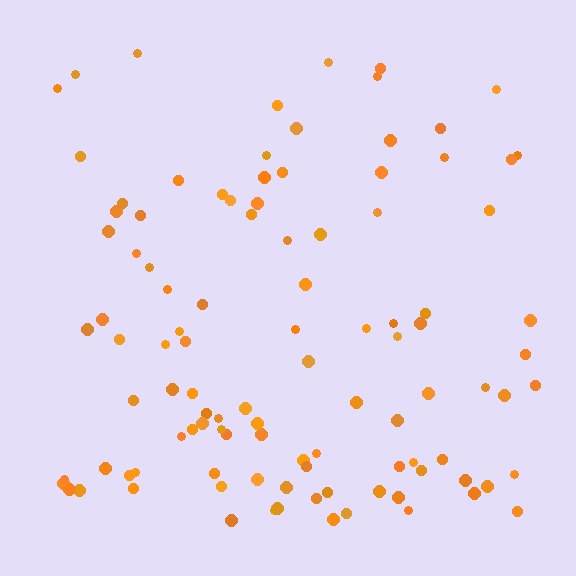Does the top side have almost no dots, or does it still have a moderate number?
Still a moderate number, just noticeably fewer than the bottom.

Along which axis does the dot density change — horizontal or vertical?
Vertical.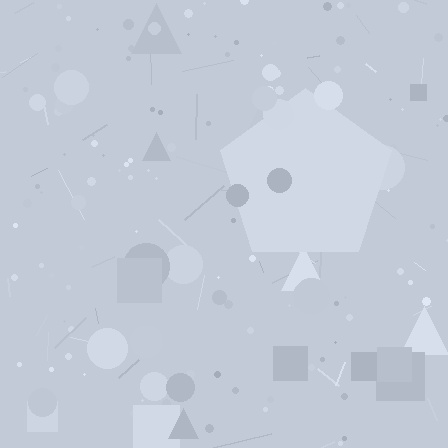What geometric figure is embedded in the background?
A pentagon is embedded in the background.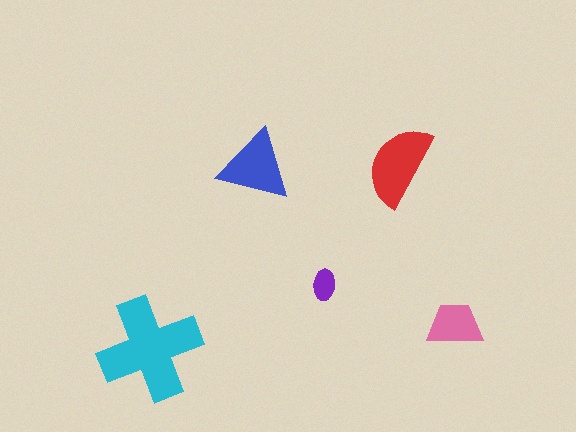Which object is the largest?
The cyan cross.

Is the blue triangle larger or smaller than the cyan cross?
Smaller.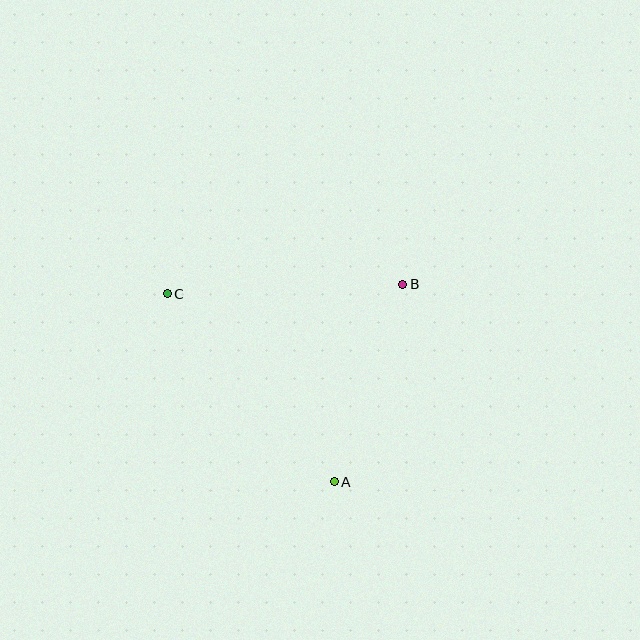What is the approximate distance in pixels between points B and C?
The distance between B and C is approximately 236 pixels.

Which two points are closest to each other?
Points A and B are closest to each other.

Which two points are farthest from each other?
Points A and C are farthest from each other.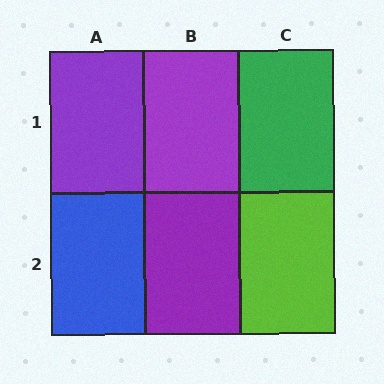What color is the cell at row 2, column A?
Blue.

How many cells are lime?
1 cell is lime.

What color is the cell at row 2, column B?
Purple.